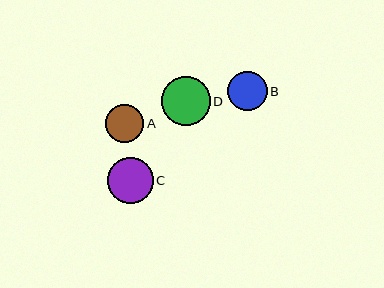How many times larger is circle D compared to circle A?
Circle D is approximately 1.3 times the size of circle A.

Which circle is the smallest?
Circle A is the smallest with a size of approximately 38 pixels.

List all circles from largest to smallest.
From largest to smallest: D, C, B, A.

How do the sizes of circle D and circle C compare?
Circle D and circle C are approximately the same size.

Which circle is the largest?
Circle D is the largest with a size of approximately 49 pixels.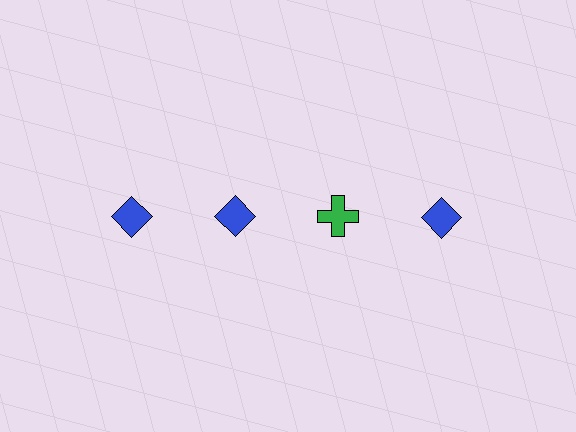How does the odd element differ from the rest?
It differs in both color (green instead of blue) and shape (cross instead of diamond).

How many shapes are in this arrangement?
There are 4 shapes arranged in a grid pattern.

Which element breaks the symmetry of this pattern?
The green cross in the top row, center column breaks the symmetry. All other shapes are blue diamonds.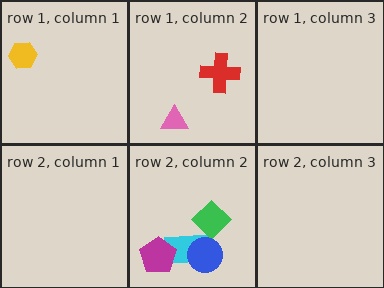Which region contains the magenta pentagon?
The row 2, column 2 region.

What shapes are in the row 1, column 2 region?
The pink triangle, the red cross.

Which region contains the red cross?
The row 1, column 2 region.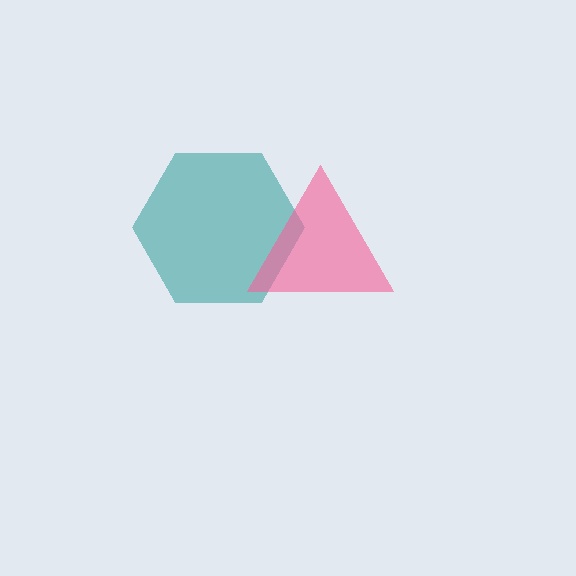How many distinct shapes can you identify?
There are 2 distinct shapes: a teal hexagon, a pink triangle.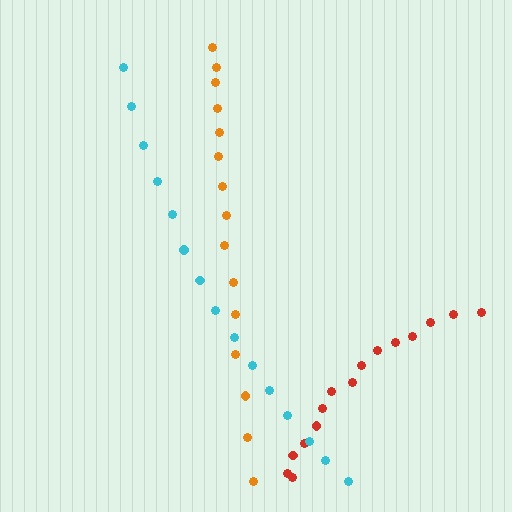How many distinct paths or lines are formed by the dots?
There are 3 distinct paths.